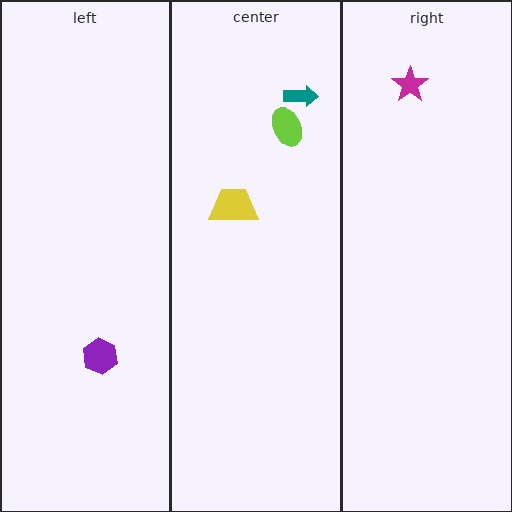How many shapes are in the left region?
1.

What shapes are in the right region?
The magenta star.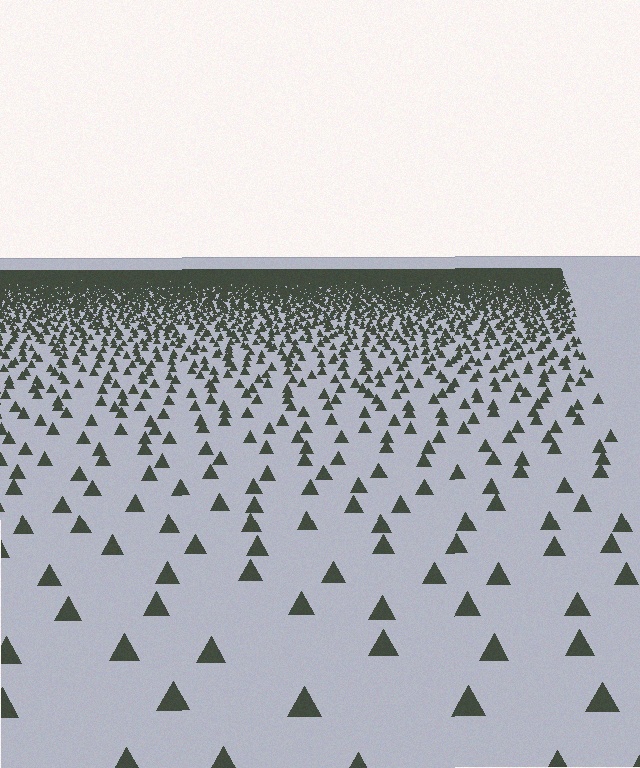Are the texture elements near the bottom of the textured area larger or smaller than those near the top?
Larger. Near the bottom, elements are closer to the viewer and appear at a bigger on-screen size.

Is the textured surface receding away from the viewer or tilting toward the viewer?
The surface is receding away from the viewer. Texture elements get smaller and denser toward the top.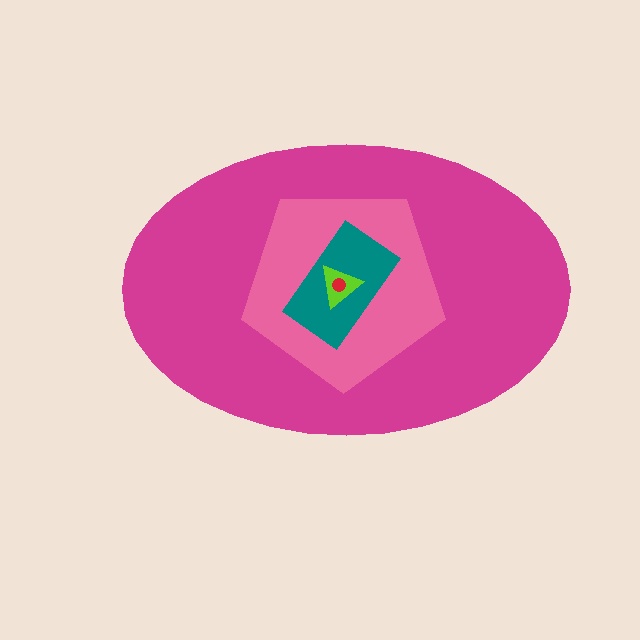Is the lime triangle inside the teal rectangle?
Yes.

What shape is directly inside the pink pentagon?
The teal rectangle.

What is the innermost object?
The red circle.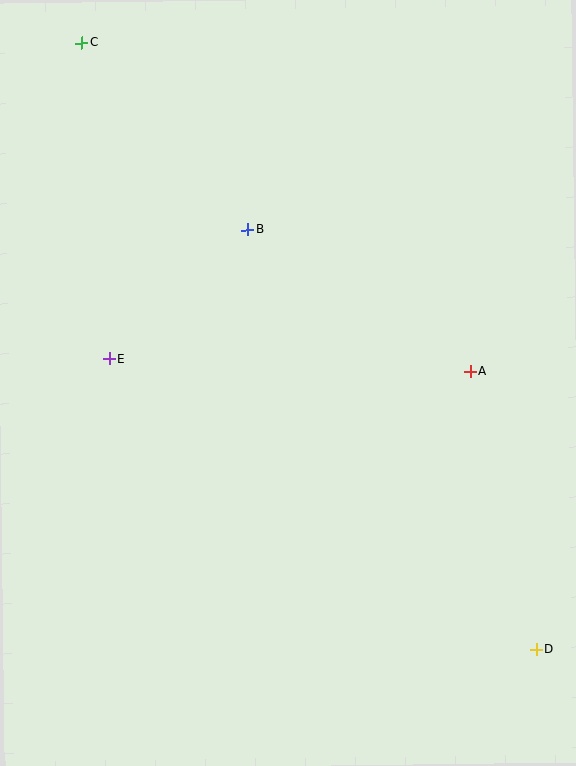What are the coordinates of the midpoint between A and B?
The midpoint between A and B is at (359, 300).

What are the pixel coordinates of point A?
Point A is at (470, 371).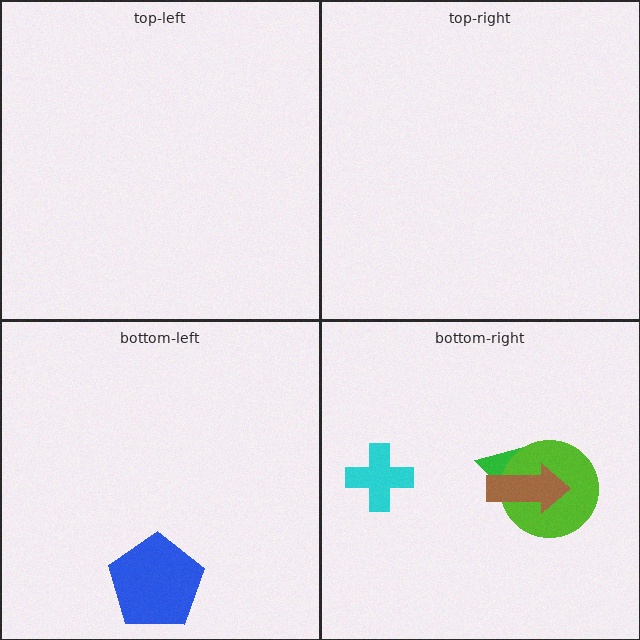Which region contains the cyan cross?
The bottom-right region.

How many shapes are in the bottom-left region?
1.